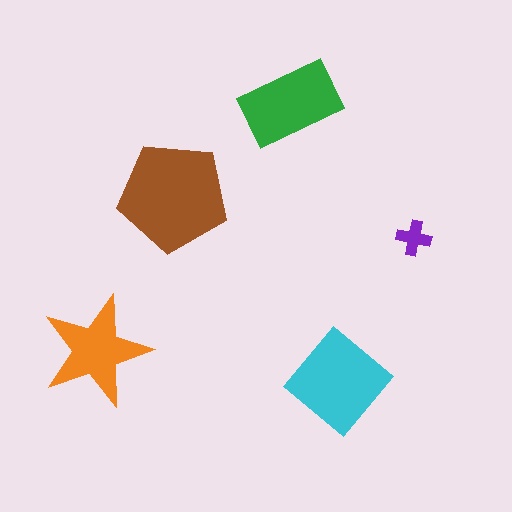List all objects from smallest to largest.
The purple cross, the orange star, the green rectangle, the cyan diamond, the brown pentagon.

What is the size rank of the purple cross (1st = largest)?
5th.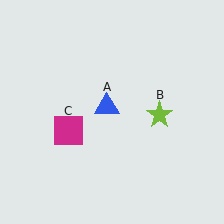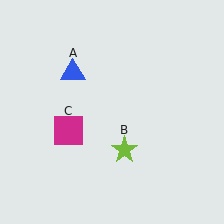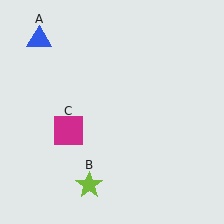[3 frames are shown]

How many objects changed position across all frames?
2 objects changed position: blue triangle (object A), lime star (object B).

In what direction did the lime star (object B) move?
The lime star (object B) moved down and to the left.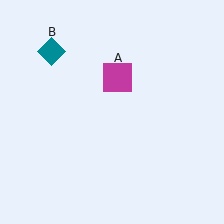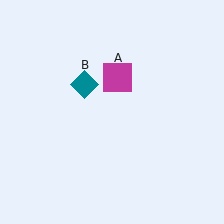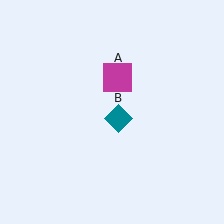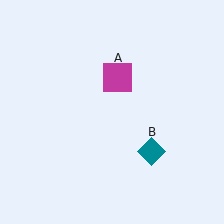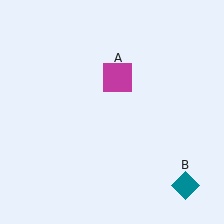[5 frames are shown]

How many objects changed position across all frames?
1 object changed position: teal diamond (object B).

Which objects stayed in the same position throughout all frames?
Magenta square (object A) remained stationary.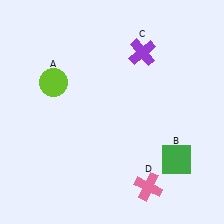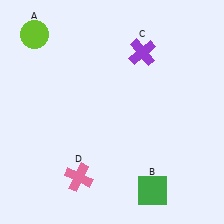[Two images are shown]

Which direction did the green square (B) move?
The green square (B) moved down.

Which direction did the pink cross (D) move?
The pink cross (D) moved left.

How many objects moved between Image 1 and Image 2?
3 objects moved between the two images.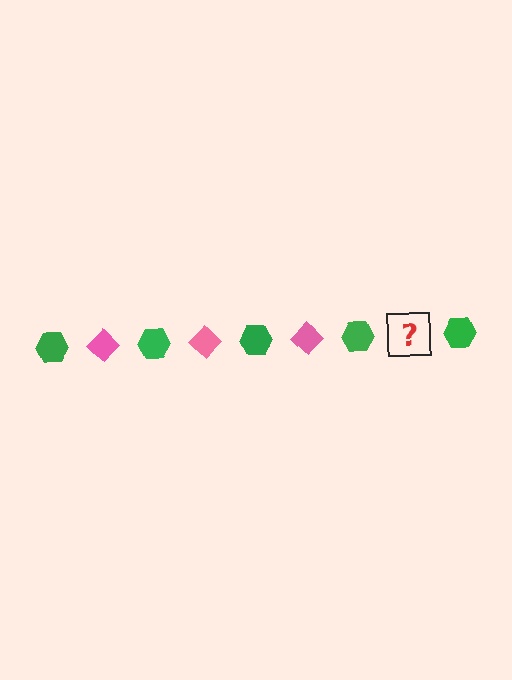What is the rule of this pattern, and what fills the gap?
The rule is that the pattern alternates between green hexagon and pink diamond. The gap should be filled with a pink diamond.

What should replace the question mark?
The question mark should be replaced with a pink diamond.